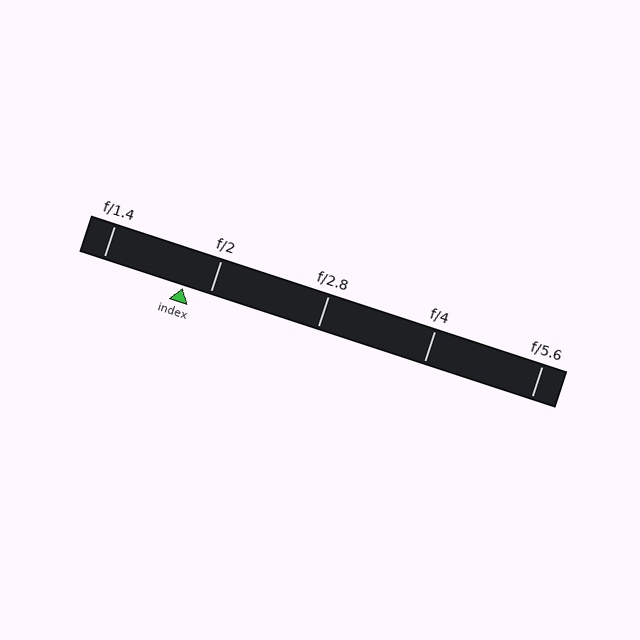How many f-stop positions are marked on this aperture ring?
There are 5 f-stop positions marked.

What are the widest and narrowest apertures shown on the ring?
The widest aperture shown is f/1.4 and the narrowest is f/5.6.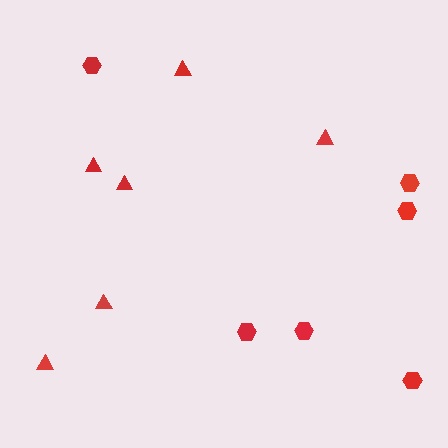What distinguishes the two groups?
There are 2 groups: one group of triangles (6) and one group of hexagons (6).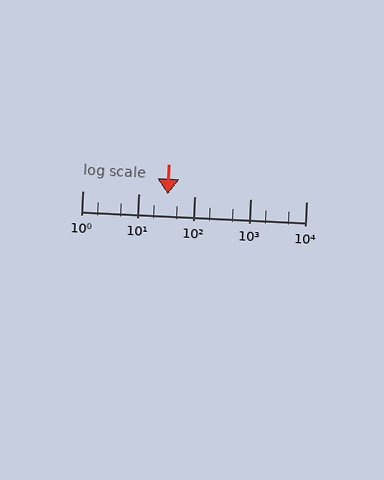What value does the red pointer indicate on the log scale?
The pointer indicates approximately 33.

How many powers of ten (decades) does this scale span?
The scale spans 4 decades, from 1 to 10000.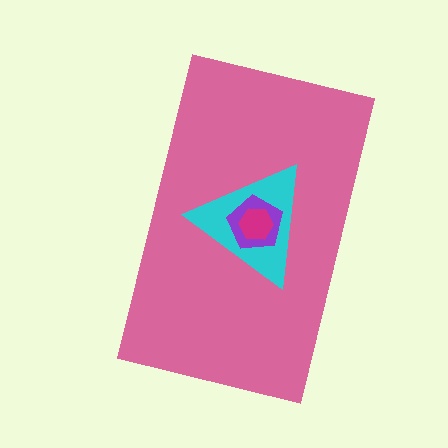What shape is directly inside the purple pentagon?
The magenta hexagon.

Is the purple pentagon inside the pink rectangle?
Yes.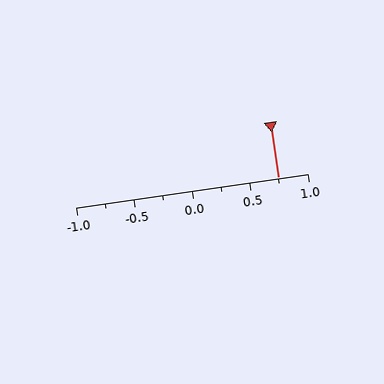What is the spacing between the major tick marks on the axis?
The major ticks are spaced 0.5 apart.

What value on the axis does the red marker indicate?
The marker indicates approximately 0.75.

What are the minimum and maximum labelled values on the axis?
The axis runs from -1.0 to 1.0.